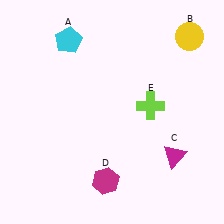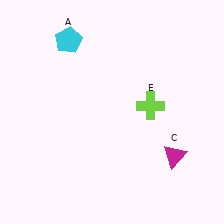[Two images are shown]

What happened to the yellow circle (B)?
The yellow circle (B) was removed in Image 2. It was in the top-right area of Image 1.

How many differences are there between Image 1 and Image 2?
There are 2 differences between the two images.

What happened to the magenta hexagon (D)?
The magenta hexagon (D) was removed in Image 2. It was in the bottom-left area of Image 1.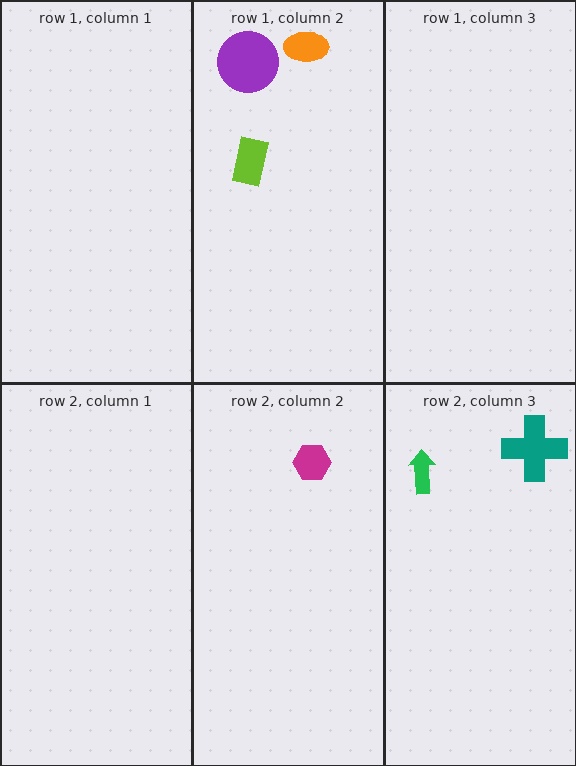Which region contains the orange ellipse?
The row 1, column 2 region.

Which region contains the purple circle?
The row 1, column 2 region.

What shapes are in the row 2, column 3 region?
The teal cross, the green arrow.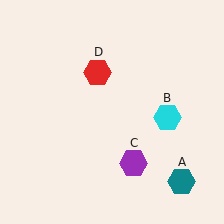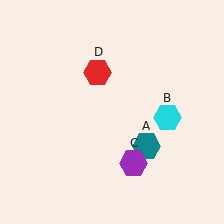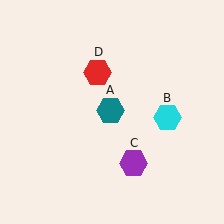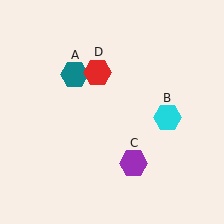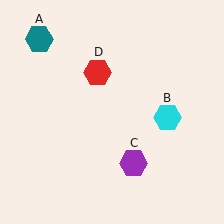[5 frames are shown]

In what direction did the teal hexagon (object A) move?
The teal hexagon (object A) moved up and to the left.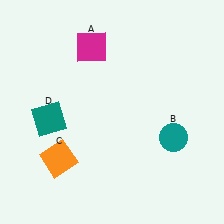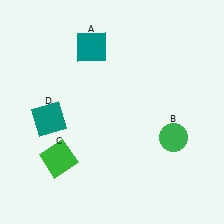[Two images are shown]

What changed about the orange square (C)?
In Image 1, C is orange. In Image 2, it changed to green.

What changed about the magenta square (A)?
In Image 1, A is magenta. In Image 2, it changed to teal.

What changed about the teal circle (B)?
In Image 1, B is teal. In Image 2, it changed to green.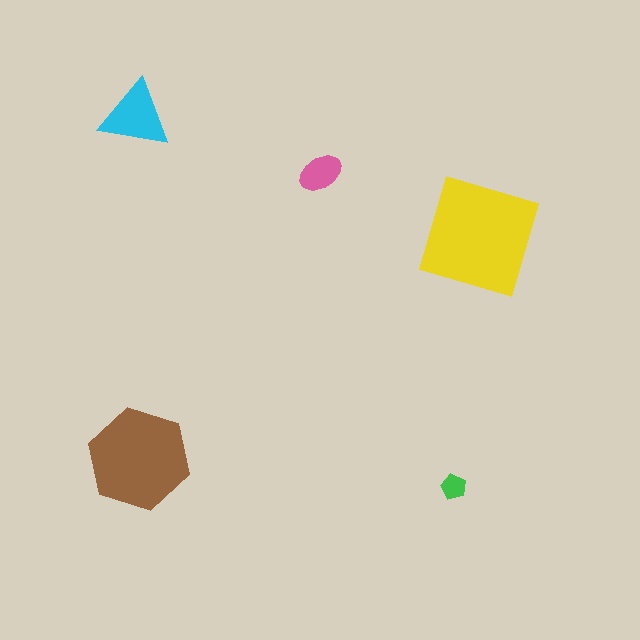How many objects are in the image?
There are 5 objects in the image.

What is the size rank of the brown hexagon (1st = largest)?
2nd.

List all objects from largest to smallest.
The yellow square, the brown hexagon, the cyan triangle, the pink ellipse, the green pentagon.